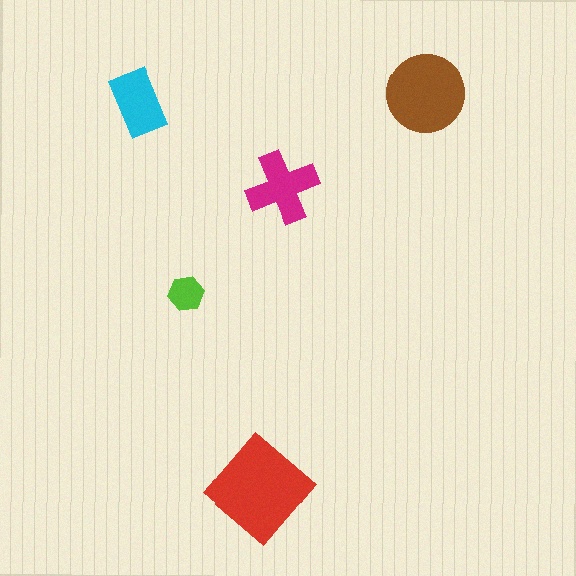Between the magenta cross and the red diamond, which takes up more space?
The red diamond.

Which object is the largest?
The red diamond.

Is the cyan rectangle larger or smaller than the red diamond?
Smaller.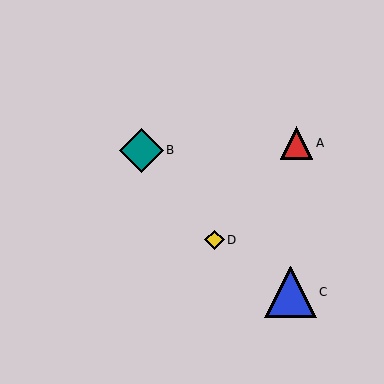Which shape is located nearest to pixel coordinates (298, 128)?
The red triangle (labeled A) at (297, 143) is nearest to that location.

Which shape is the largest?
The blue triangle (labeled C) is the largest.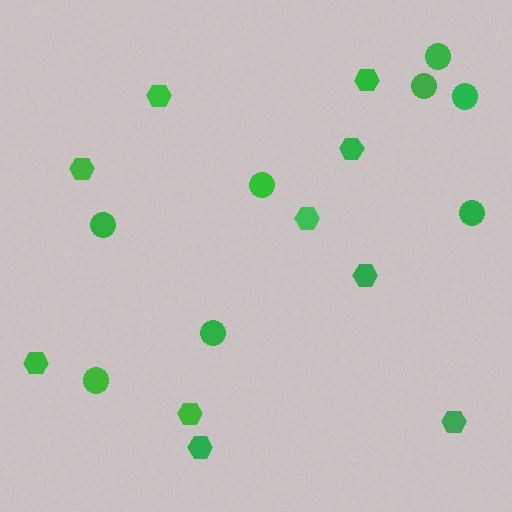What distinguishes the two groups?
There are 2 groups: one group of hexagons (10) and one group of circles (8).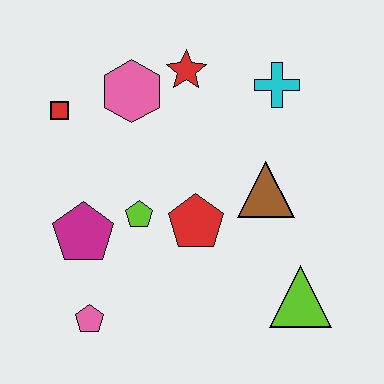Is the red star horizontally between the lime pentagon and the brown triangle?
Yes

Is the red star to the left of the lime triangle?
Yes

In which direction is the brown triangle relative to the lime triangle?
The brown triangle is above the lime triangle.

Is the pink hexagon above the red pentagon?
Yes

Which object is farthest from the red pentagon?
The red square is farthest from the red pentagon.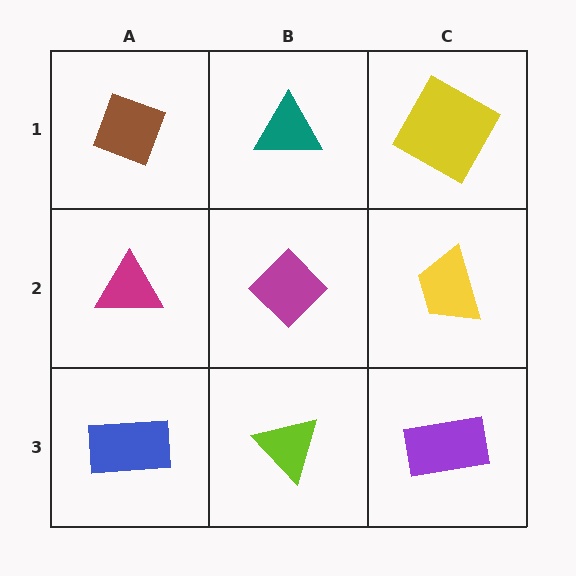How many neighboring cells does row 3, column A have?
2.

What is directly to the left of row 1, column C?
A teal triangle.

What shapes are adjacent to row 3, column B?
A magenta diamond (row 2, column B), a blue rectangle (row 3, column A), a purple rectangle (row 3, column C).